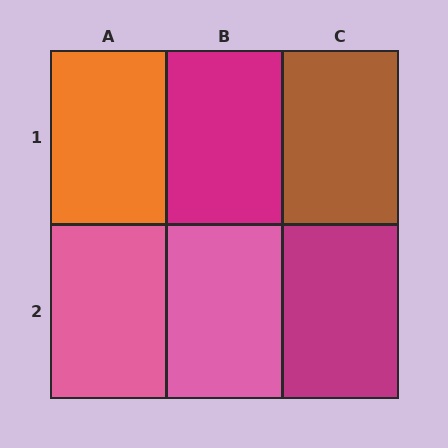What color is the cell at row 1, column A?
Orange.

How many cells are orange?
1 cell is orange.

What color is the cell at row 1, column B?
Magenta.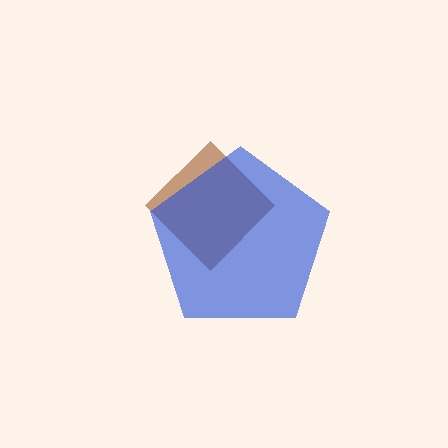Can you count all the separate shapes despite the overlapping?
Yes, there are 2 separate shapes.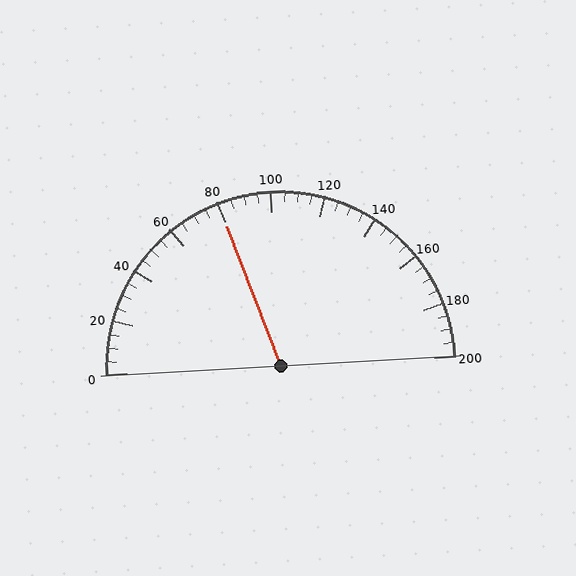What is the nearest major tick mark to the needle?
The nearest major tick mark is 80.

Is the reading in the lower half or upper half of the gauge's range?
The reading is in the lower half of the range (0 to 200).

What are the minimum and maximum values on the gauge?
The gauge ranges from 0 to 200.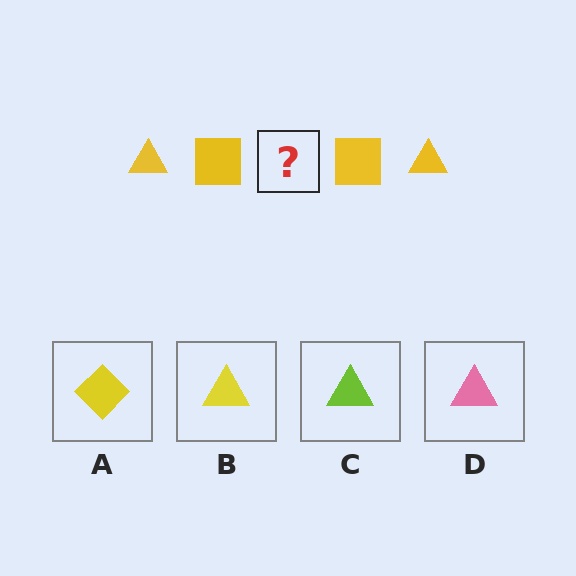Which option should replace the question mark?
Option B.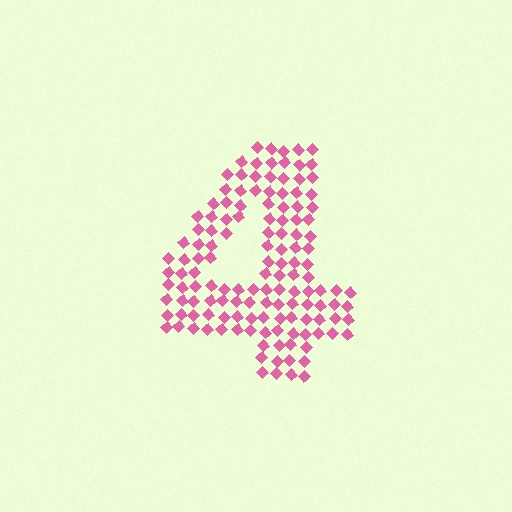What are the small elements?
The small elements are diamonds.